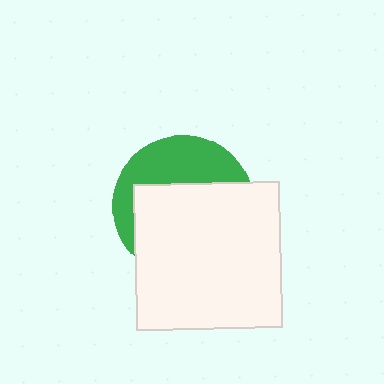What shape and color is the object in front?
The object in front is a white square.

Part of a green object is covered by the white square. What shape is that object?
It is a circle.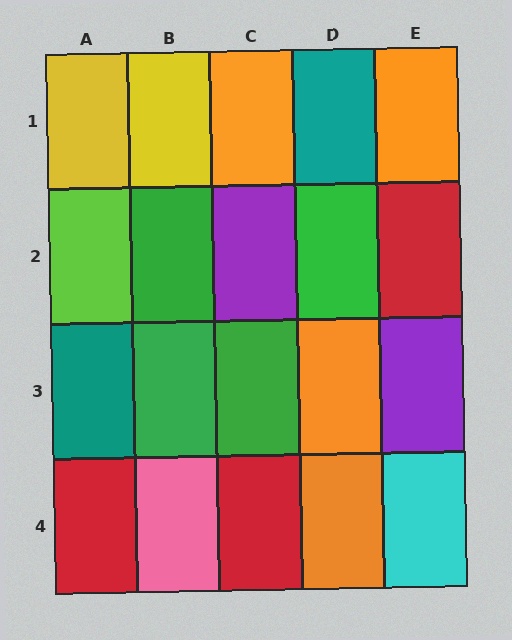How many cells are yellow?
2 cells are yellow.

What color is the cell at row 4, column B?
Pink.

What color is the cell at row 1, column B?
Yellow.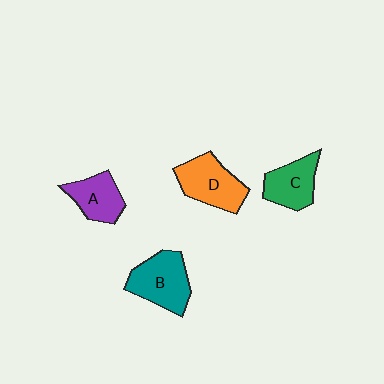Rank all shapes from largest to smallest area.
From largest to smallest: B (teal), D (orange), C (green), A (purple).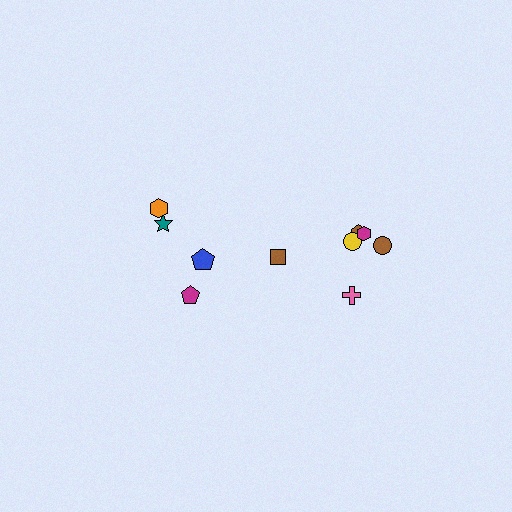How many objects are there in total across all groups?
There are 10 objects.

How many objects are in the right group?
There are 6 objects.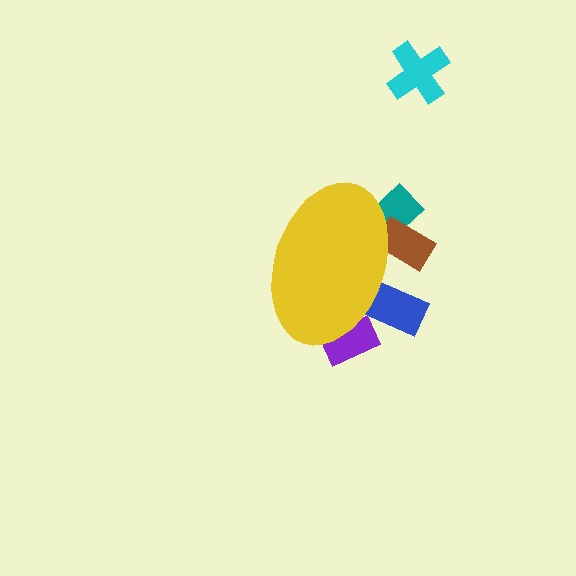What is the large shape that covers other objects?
A yellow ellipse.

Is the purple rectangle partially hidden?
Yes, the purple rectangle is partially hidden behind the yellow ellipse.